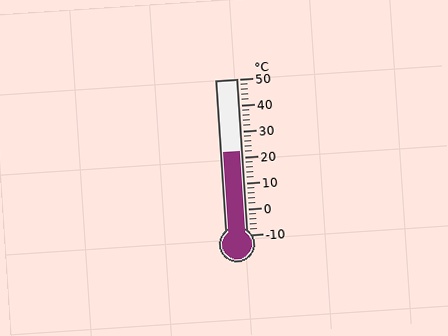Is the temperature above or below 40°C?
The temperature is below 40°C.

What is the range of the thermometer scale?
The thermometer scale ranges from -10°C to 50°C.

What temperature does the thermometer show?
The thermometer shows approximately 22°C.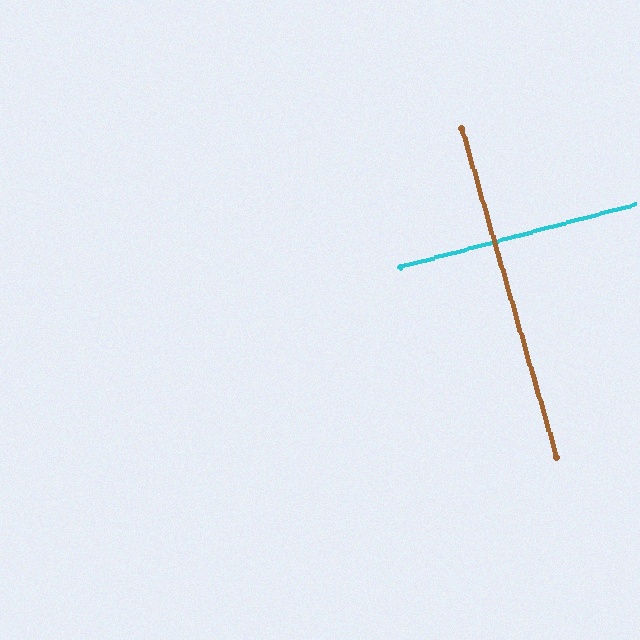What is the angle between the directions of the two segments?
Approximately 89 degrees.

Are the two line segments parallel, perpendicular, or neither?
Perpendicular — they meet at approximately 89°.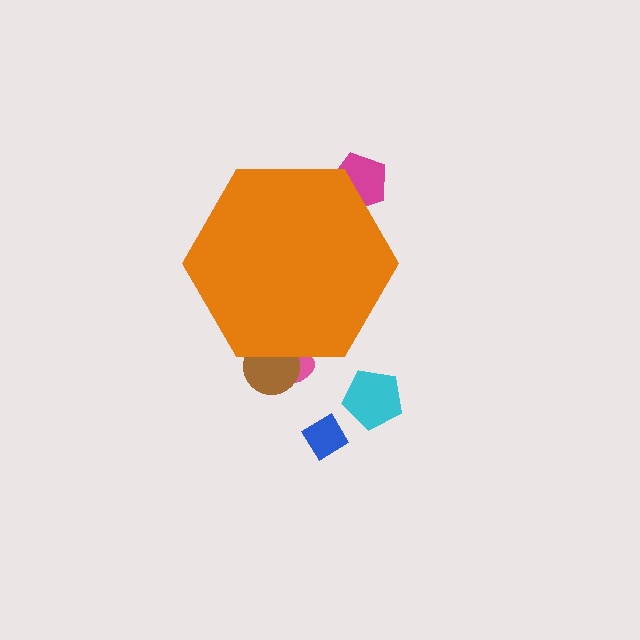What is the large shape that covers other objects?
An orange hexagon.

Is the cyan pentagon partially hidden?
No, the cyan pentagon is fully visible.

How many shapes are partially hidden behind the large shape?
3 shapes are partially hidden.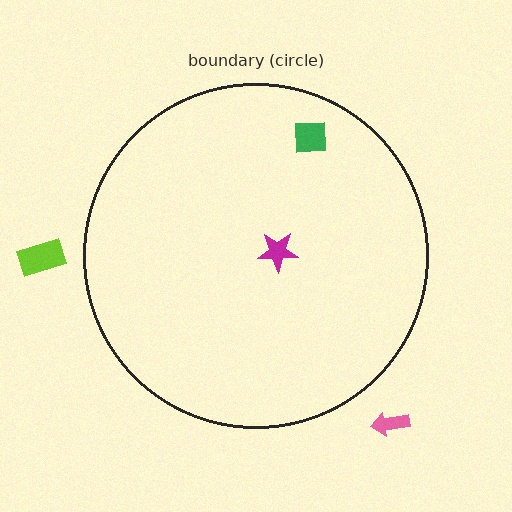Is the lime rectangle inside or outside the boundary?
Outside.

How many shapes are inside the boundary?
2 inside, 2 outside.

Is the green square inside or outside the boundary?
Inside.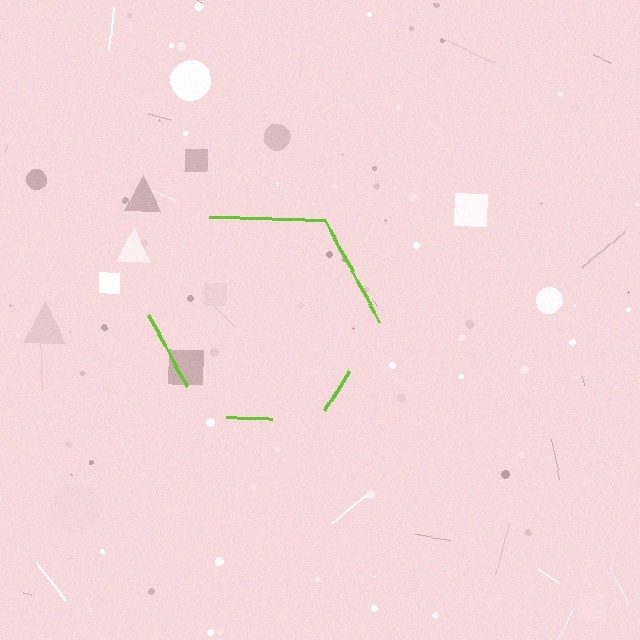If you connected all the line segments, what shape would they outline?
They would outline a hexagon.